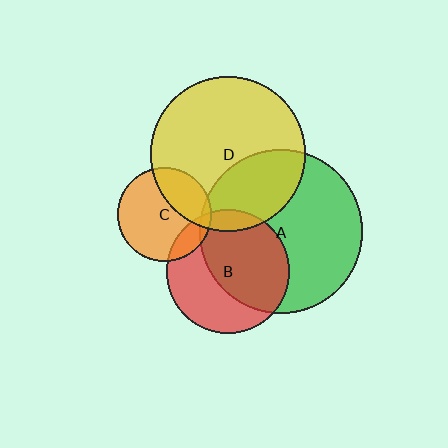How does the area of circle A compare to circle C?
Approximately 3.0 times.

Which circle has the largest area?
Circle A (green).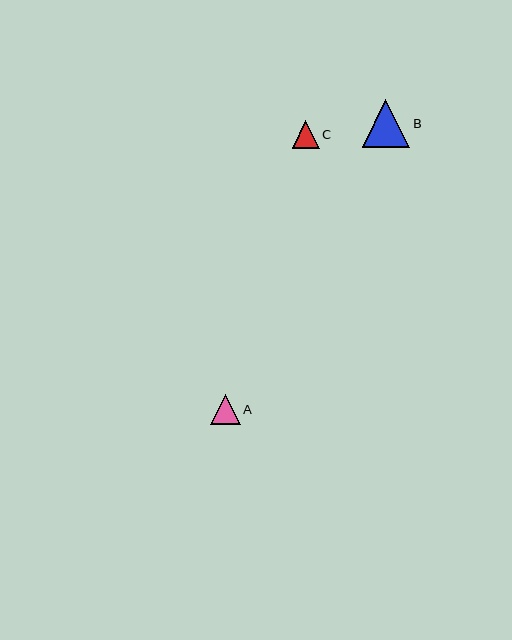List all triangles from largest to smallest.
From largest to smallest: B, A, C.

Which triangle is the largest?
Triangle B is the largest with a size of approximately 48 pixels.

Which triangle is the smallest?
Triangle C is the smallest with a size of approximately 27 pixels.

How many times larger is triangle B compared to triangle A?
Triangle B is approximately 1.6 times the size of triangle A.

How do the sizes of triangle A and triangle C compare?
Triangle A and triangle C are approximately the same size.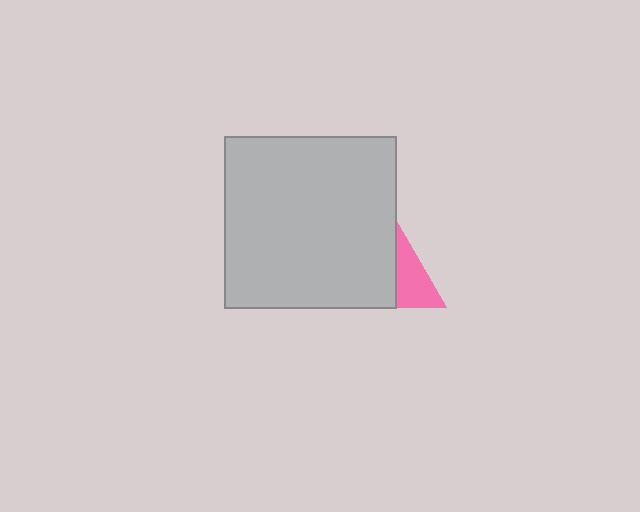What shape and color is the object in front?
The object in front is a light gray square.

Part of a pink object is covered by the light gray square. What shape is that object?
It is a triangle.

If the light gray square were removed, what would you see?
You would see the complete pink triangle.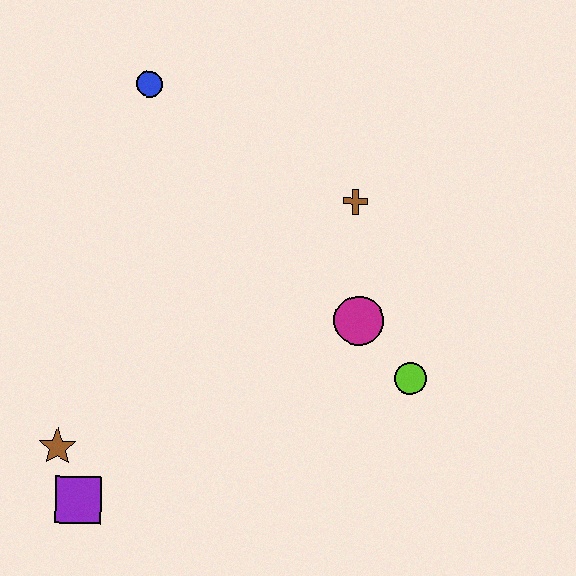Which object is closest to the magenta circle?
The lime circle is closest to the magenta circle.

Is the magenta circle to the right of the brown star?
Yes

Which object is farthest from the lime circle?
The blue circle is farthest from the lime circle.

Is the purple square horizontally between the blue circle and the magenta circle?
No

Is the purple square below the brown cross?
Yes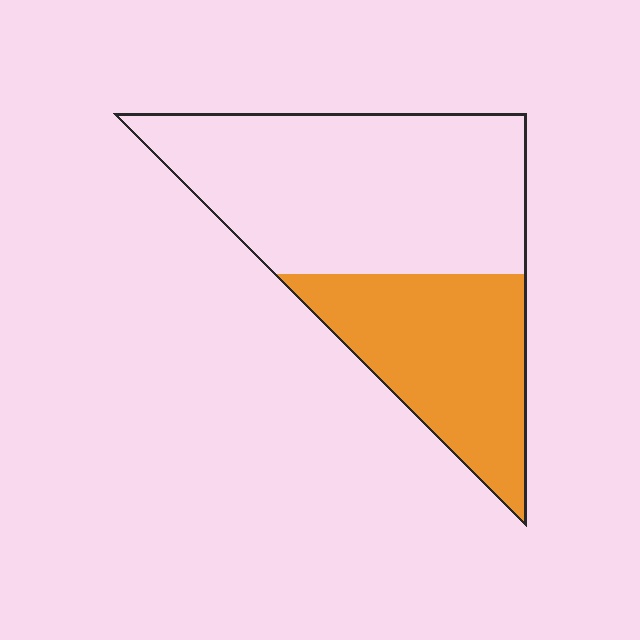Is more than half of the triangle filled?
No.